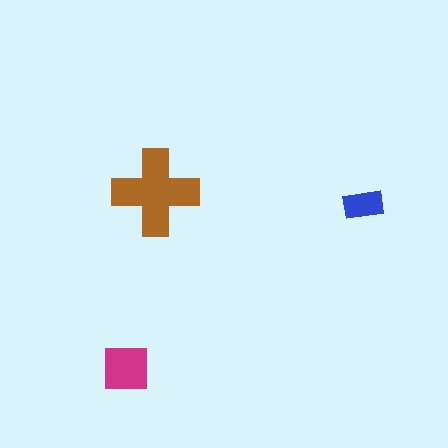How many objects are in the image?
There are 3 objects in the image.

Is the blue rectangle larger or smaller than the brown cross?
Smaller.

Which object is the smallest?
The blue rectangle.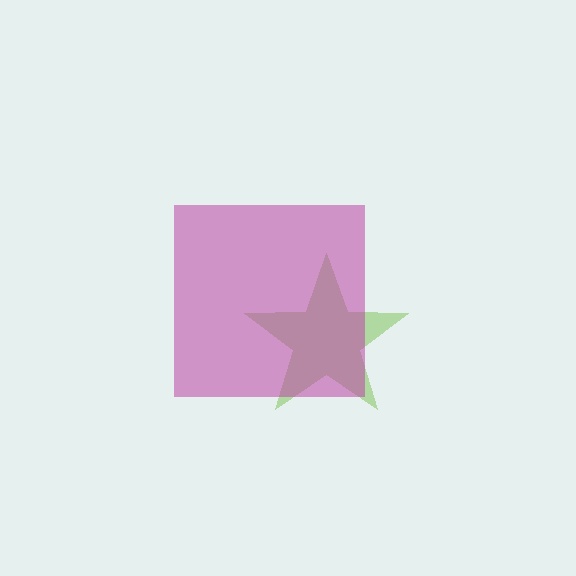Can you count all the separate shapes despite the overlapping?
Yes, there are 2 separate shapes.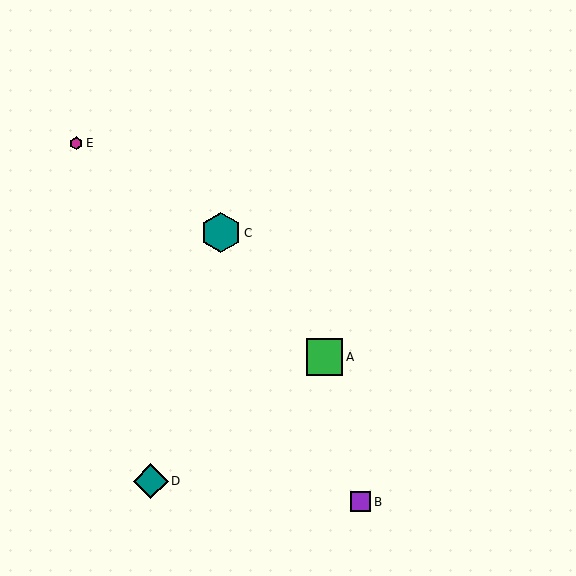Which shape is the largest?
The teal hexagon (labeled C) is the largest.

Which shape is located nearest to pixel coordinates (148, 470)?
The teal diamond (labeled D) at (151, 481) is nearest to that location.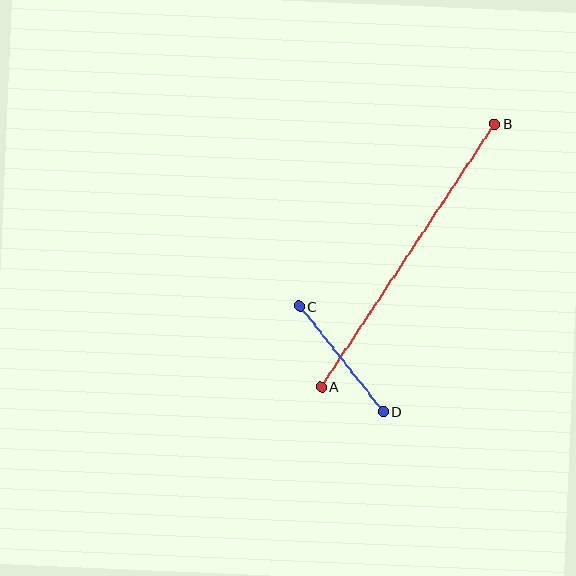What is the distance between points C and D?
The distance is approximately 135 pixels.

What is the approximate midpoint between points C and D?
The midpoint is at approximately (341, 359) pixels.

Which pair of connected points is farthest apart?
Points A and B are farthest apart.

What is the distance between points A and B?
The distance is approximately 315 pixels.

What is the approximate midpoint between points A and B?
The midpoint is at approximately (408, 255) pixels.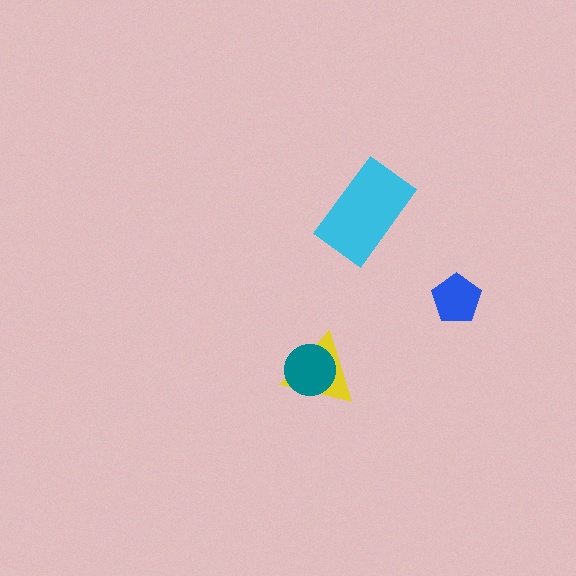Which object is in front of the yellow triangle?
The teal circle is in front of the yellow triangle.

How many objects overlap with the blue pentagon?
0 objects overlap with the blue pentagon.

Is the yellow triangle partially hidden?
Yes, it is partially covered by another shape.